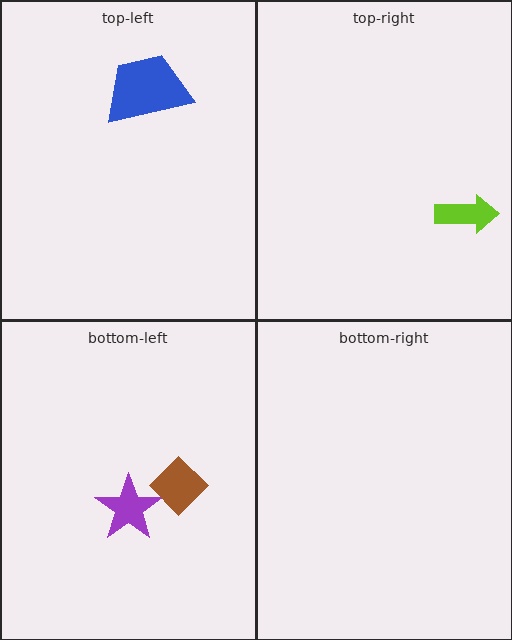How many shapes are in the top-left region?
1.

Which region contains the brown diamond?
The bottom-left region.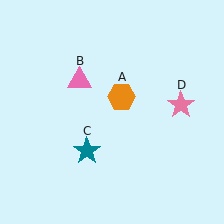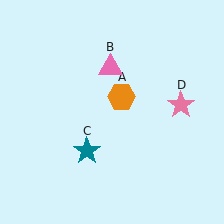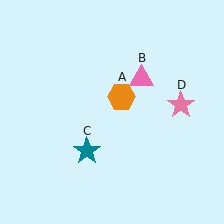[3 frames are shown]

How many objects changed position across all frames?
1 object changed position: pink triangle (object B).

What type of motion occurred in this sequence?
The pink triangle (object B) rotated clockwise around the center of the scene.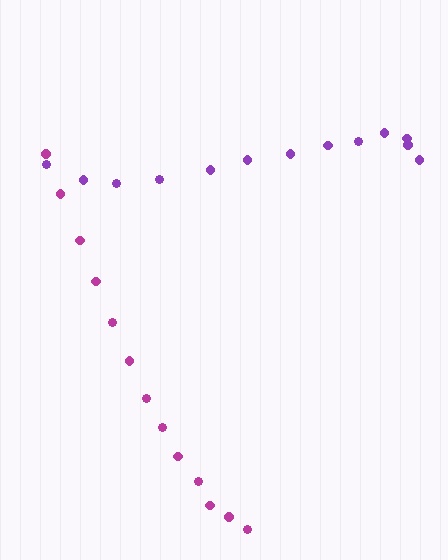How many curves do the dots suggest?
There are 2 distinct paths.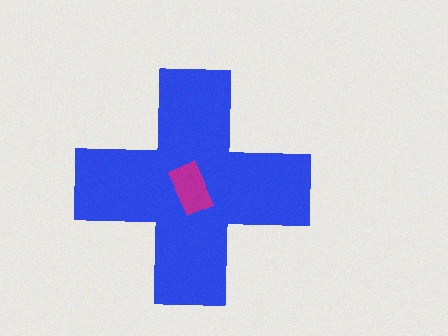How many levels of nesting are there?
2.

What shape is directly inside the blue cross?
The magenta rectangle.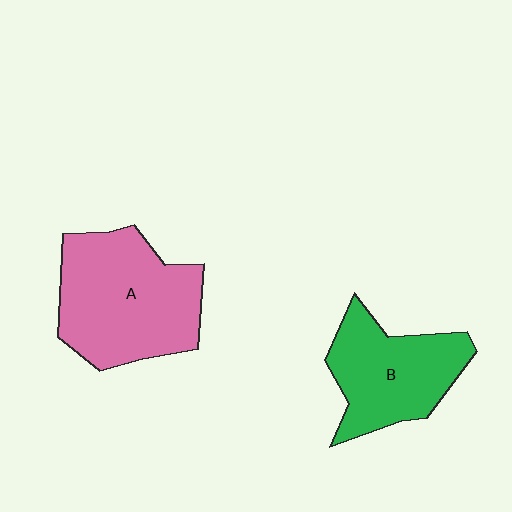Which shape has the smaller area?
Shape B (green).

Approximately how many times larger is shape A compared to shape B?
Approximately 1.3 times.